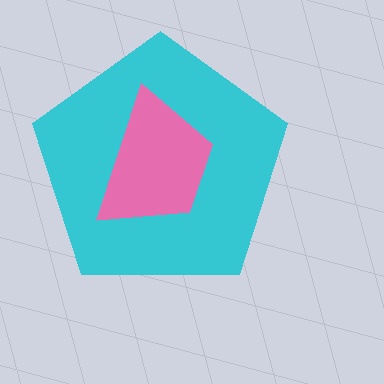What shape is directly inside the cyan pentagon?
The pink trapezoid.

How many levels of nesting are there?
2.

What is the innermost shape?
The pink trapezoid.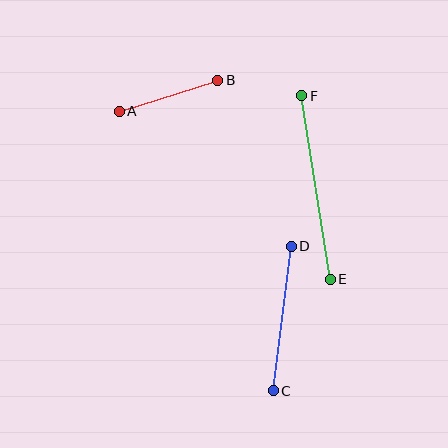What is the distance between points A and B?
The distance is approximately 104 pixels.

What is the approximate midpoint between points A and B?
The midpoint is at approximately (169, 96) pixels.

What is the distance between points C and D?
The distance is approximately 145 pixels.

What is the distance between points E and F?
The distance is approximately 186 pixels.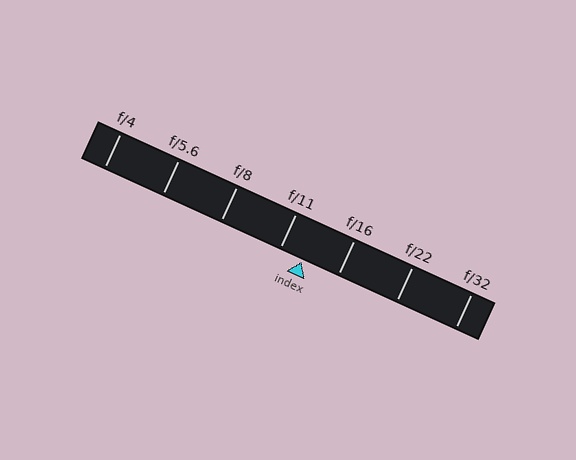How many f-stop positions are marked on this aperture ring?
There are 7 f-stop positions marked.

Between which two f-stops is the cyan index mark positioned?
The index mark is between f/11 and f/16.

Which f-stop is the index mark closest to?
The index mark is closest to f/11.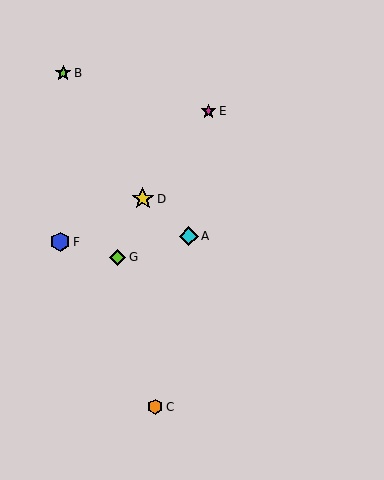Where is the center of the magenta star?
The center of the magenta star is at (209, 111).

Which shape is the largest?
The yellow star (labeled D) is the largest.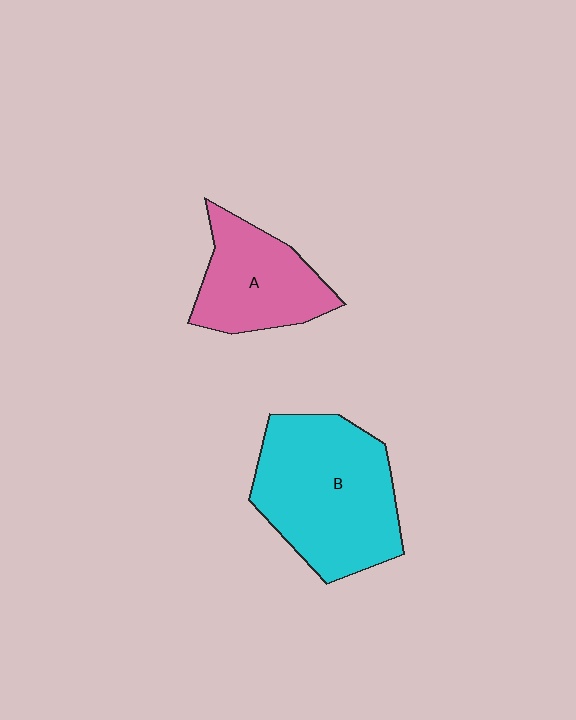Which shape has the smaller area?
Shape A (pink).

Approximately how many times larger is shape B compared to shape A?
Approximately 1.6 times.